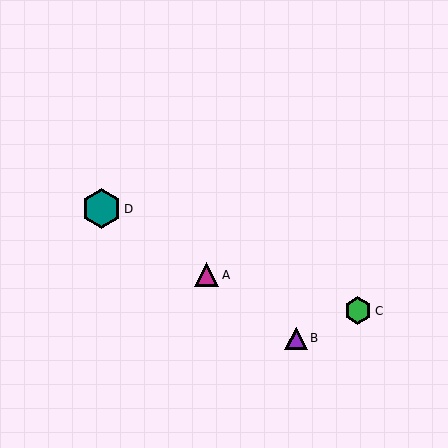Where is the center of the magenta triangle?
The center of the magenta triangle is at (207, 275).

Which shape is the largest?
The teal hexagon (labeled D) is the largest.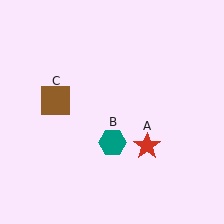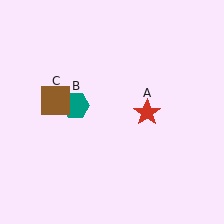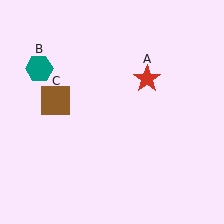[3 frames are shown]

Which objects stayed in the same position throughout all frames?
Brown square (object C) remained stationary.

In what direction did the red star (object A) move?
The red star (object A) moved up.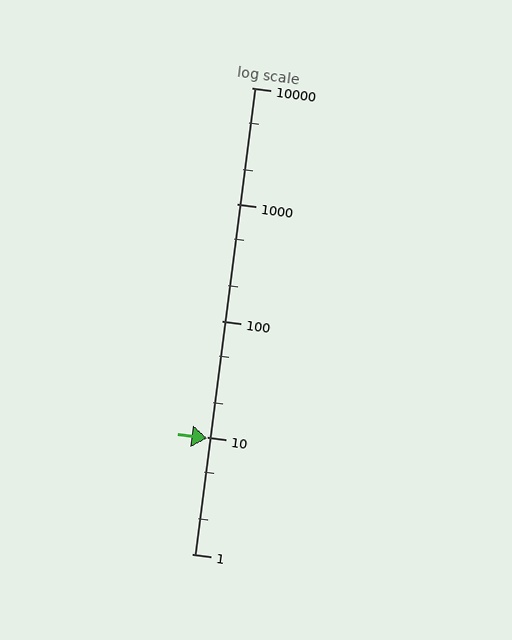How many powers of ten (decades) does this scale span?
The scale spans 4 decades, from 1 to 10000.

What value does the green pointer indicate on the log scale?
The pointer indicates approximately 9.8.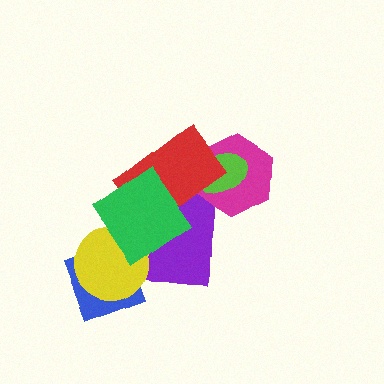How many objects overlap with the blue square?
1 object overlaps with the blue square.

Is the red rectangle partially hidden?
Yes, it is partially covered by another shape.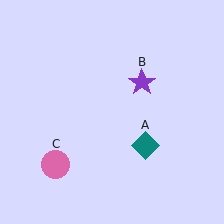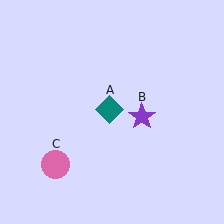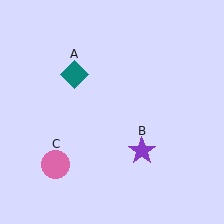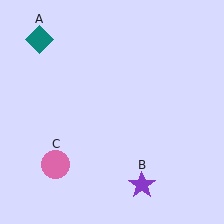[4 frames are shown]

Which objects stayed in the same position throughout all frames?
Pink circle (object C) remained stationary.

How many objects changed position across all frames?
2 objects changed position: teal diamond (object A), purple star (object B).